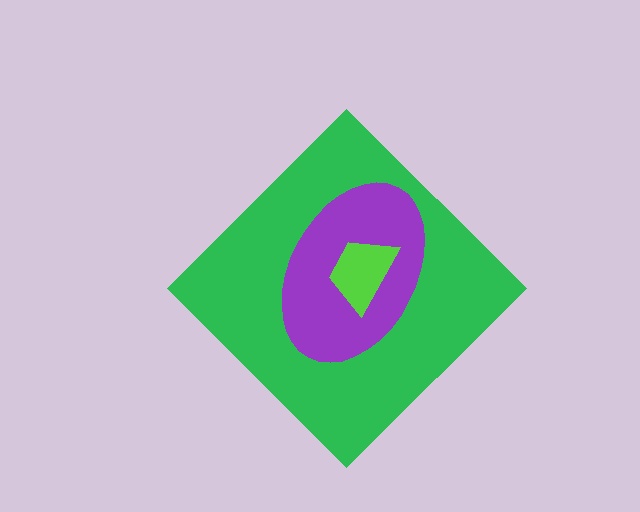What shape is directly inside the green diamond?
The purple ellipse.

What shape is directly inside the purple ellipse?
The lime trapezoid.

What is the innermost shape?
The lime trapezoid.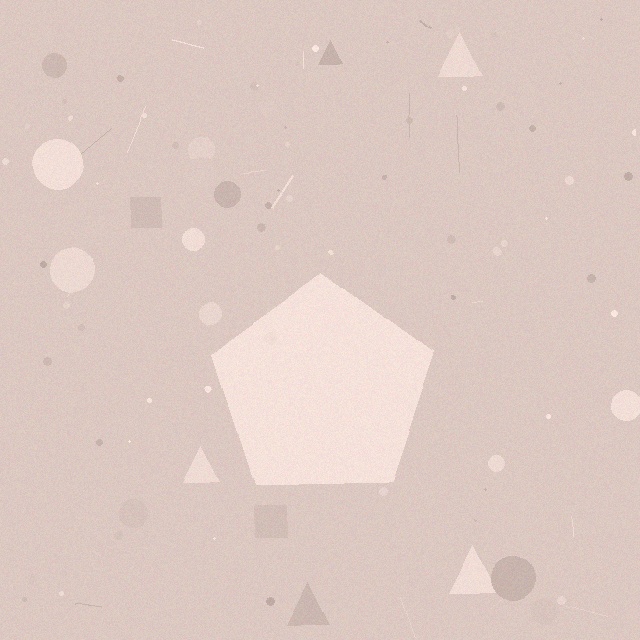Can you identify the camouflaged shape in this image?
The camouflaged shape is a pentagon.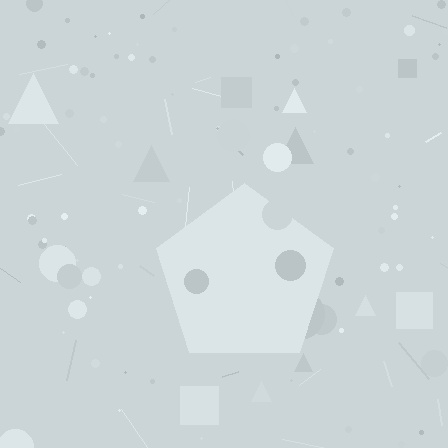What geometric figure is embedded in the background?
A pentagon is embedded in the background.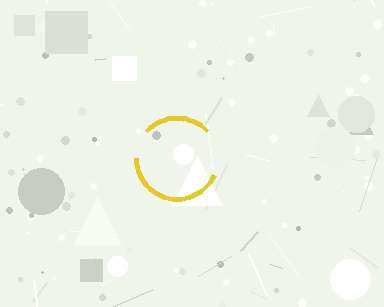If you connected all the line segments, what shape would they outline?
They would outline a circle.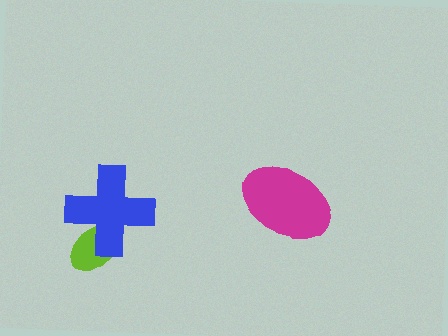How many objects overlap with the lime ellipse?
1 object overlaps with the lime ellipse.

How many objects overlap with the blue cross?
1 object overlaps with the blue cross.